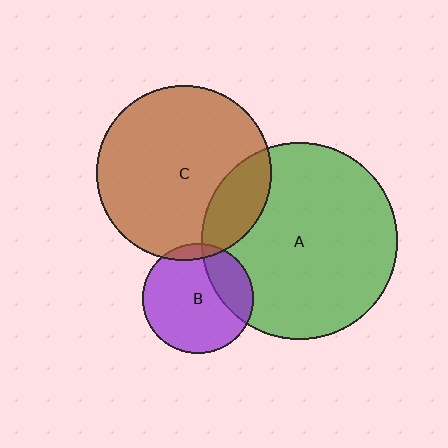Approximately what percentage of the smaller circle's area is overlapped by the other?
Approximately 25%.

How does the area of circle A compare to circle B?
Approximately 3.2 times.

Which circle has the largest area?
Circle A (green).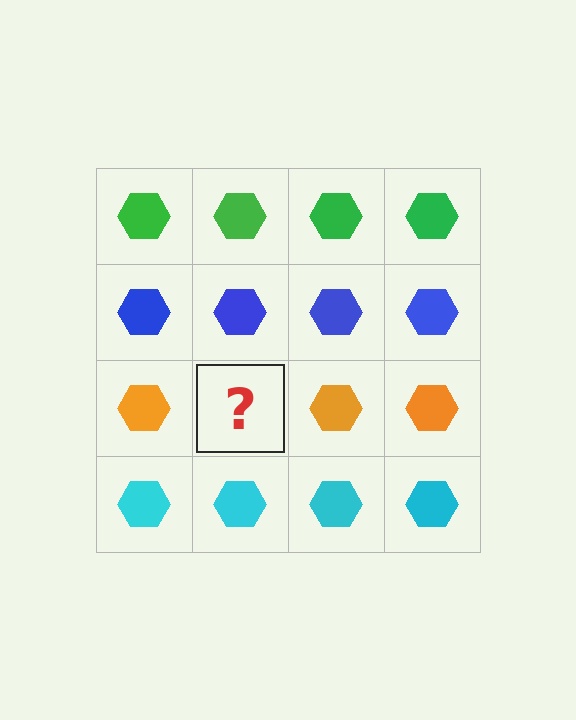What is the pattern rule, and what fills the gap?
The rule is that each row has a consistent color. The gap should be filled with an orange hexagon.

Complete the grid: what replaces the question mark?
The question mark should be replaced with an orange hexagon.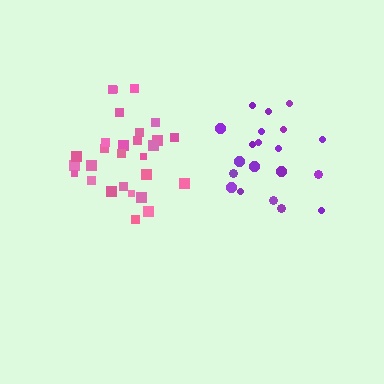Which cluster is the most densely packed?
Pink.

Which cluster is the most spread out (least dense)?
Purple.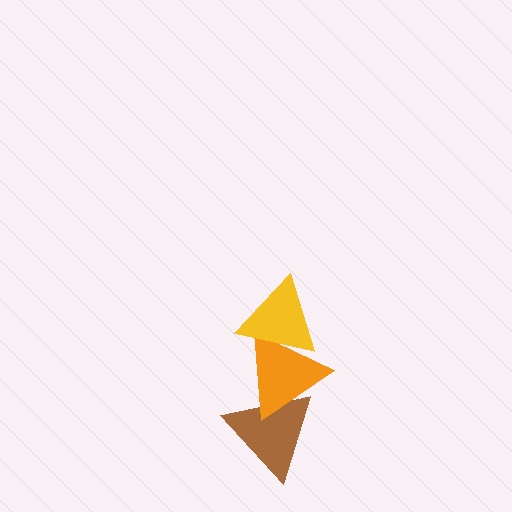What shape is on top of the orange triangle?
The yellow triangle is on top of the orange triangle.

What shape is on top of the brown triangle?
The orange triangle is on top of the brown triangle.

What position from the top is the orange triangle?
The orange triangle is 2nd from the top.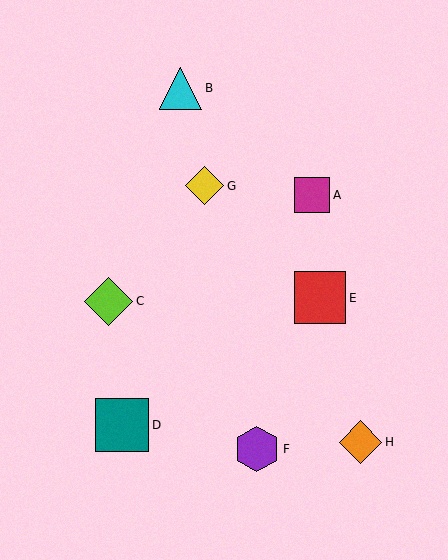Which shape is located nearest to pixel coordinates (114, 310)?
The lime diamond (labeled C) at (109, 302) is nearest to that location.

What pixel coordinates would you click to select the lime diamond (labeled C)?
Click at (109, 302) to select the lime diamond C.